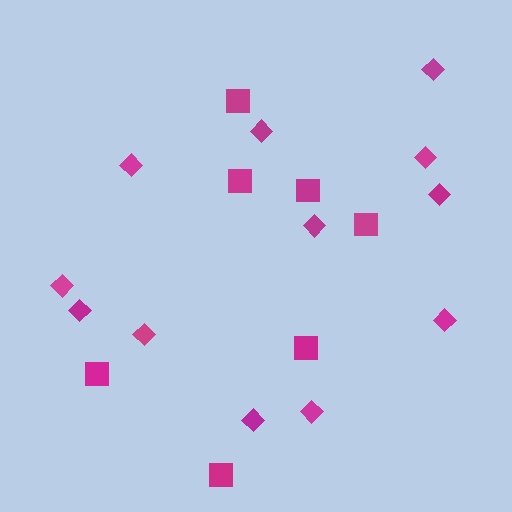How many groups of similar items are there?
There are 2 groups: one group of squares (7) and one group of diamonds (12).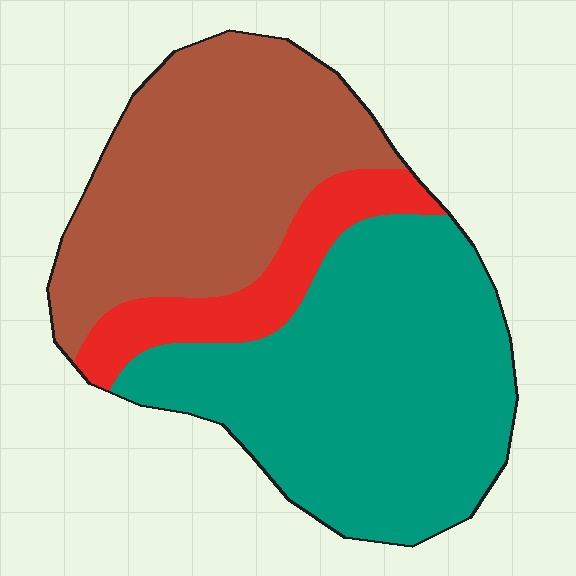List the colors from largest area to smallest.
From largest to smallest: teal, brown, red.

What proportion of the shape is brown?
Brown covers about 40% of the shape.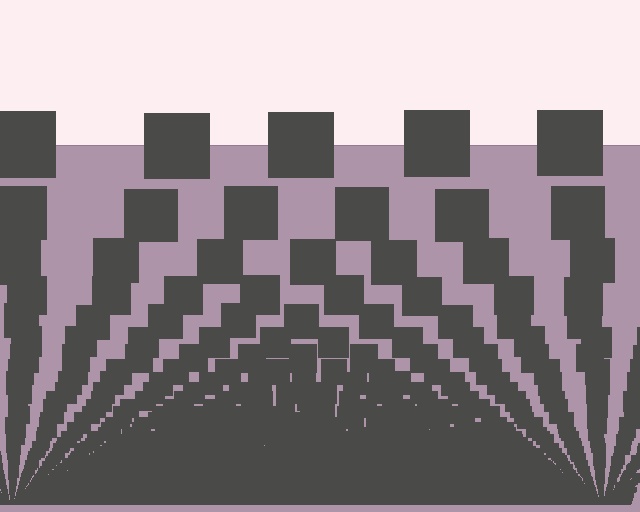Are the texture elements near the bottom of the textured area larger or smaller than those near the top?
Smaller. The gradient is inverted — elements near the bottom are smaller and denser.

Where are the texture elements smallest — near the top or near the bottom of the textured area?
Near the bottom.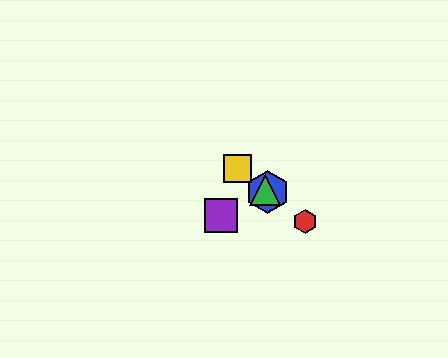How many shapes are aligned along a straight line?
4 shapes (the red hexagon, the blue hexagon, the green triangle, the yellow square) are aligned along a straight line.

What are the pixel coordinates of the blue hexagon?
The blue hexagon is at (268, 192).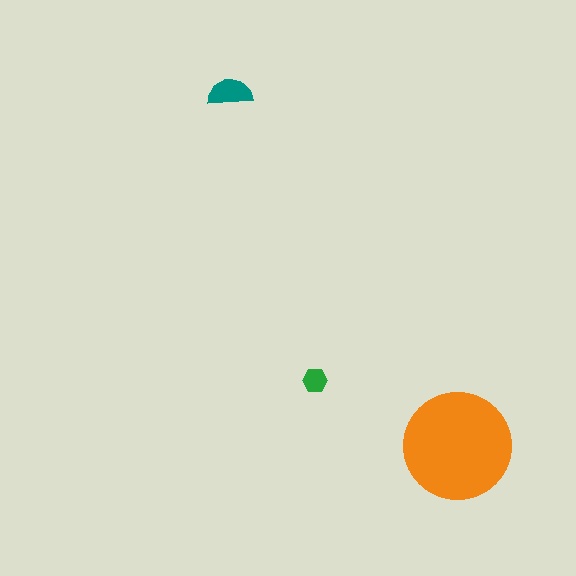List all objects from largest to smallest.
The orange circle, the teal semicircle, the green hexagon.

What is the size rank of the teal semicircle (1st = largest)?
2nd.